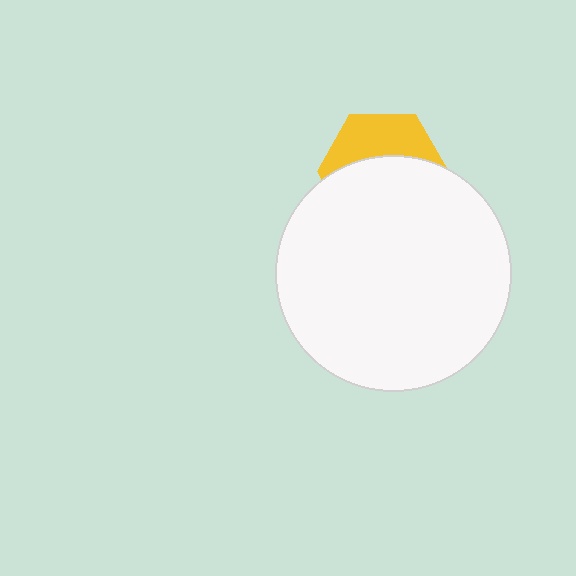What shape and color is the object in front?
The object in front is a white circle.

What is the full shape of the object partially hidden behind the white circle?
The partially hidden object is a yellow hexagon.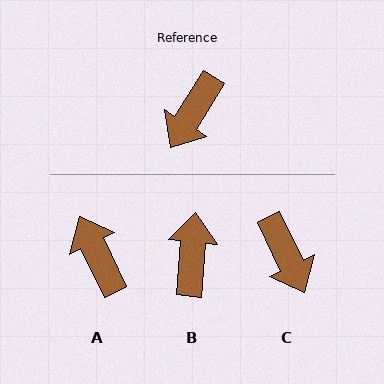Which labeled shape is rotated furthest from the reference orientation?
B, about 153 degrees away.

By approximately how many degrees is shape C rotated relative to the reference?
Approximately 58 degrees counter-clockwise.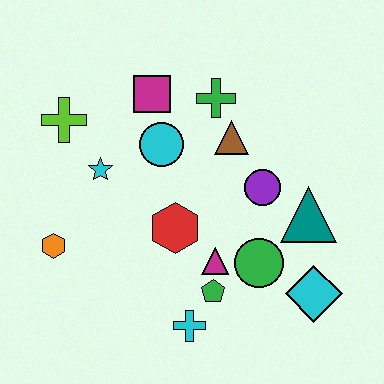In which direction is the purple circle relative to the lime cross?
The purple circle is to the right of the lime cross.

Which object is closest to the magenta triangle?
The green pentagon is closest to the magenta triangle.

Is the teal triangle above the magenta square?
No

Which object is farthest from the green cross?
The cyan cross is farthest from the green cross.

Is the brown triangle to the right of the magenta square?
Yes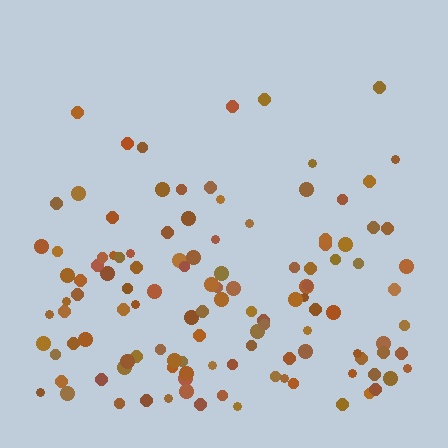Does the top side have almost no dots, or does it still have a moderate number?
Still a moderate number, just noticeably fewer than the bottom.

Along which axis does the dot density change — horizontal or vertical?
Vertical.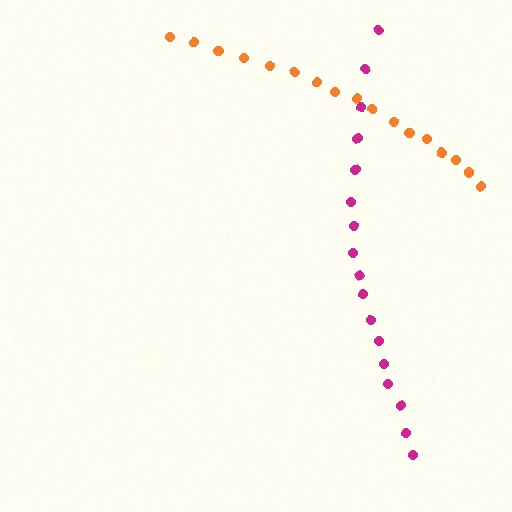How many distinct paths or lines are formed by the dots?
There are 2 distinct paths.